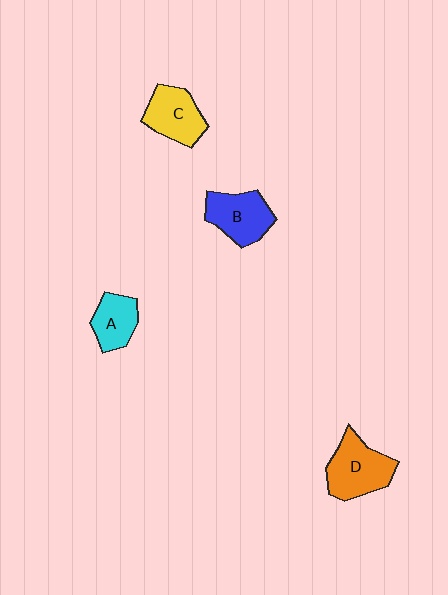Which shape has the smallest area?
Shape A (cyan).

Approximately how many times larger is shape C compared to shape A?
Approximately 1.3 times.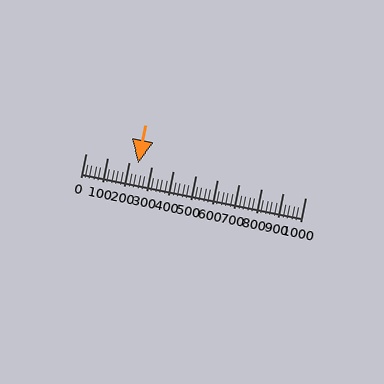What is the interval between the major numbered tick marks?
The major tick marks are spaced 100 units apart.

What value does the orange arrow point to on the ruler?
The orange arrow points to approximately 239.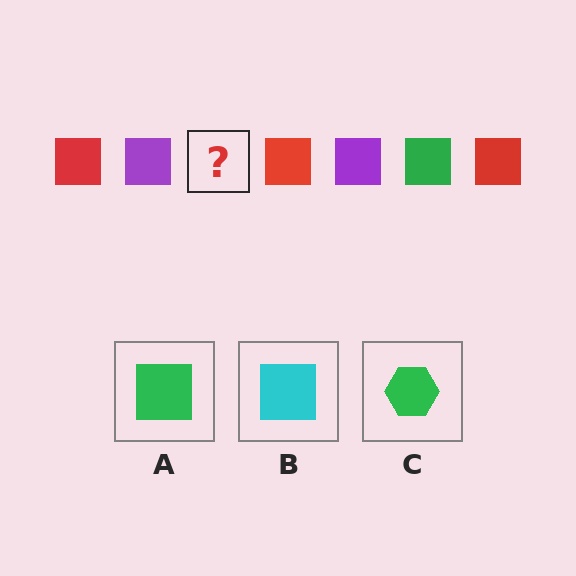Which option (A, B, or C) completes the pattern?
A.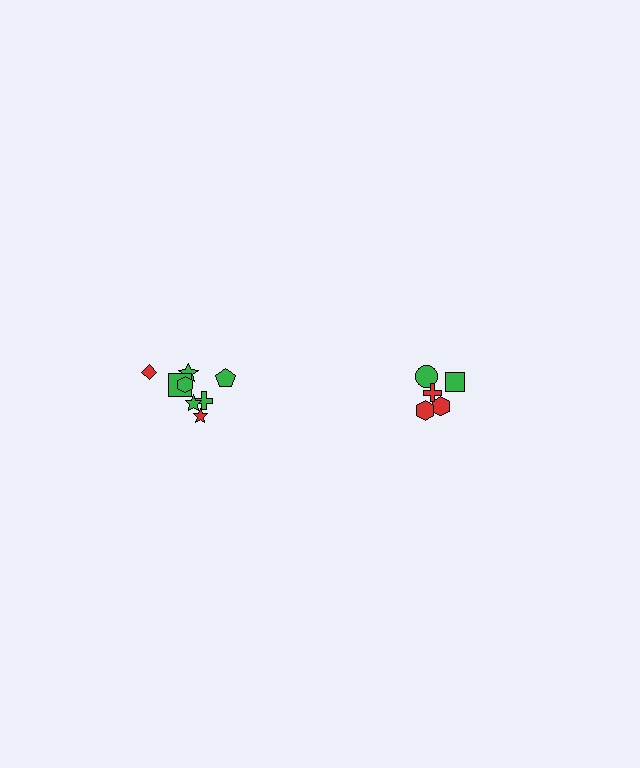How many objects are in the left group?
There are 8 objects.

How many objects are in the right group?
There are 5 objects.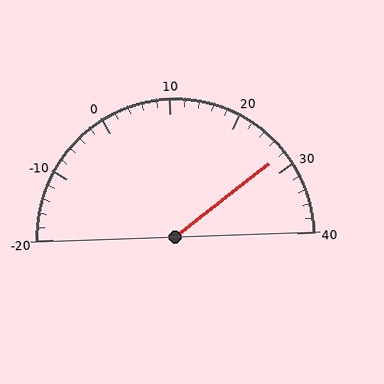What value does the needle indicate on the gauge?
The needle indicates approximately 28.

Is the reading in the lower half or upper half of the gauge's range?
The reading is in the upper half of the range (-20 to 40).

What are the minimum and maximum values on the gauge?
The gauge ranges from -20 to 40.